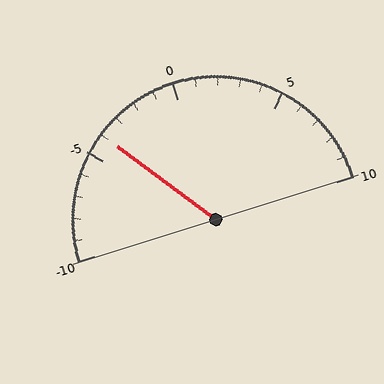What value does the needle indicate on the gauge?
The needle indicates approximately -4.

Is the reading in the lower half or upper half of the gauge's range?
The reading is in the lower half of the range (-10 to 10).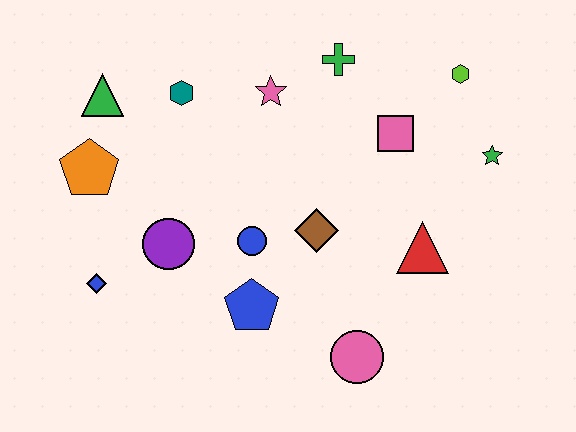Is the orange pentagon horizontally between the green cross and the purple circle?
No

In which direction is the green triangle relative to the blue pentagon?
The green triangle is above the blue pentagon.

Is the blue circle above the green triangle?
No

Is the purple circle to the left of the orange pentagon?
No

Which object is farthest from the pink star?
The pink circle is farthest from the pink star.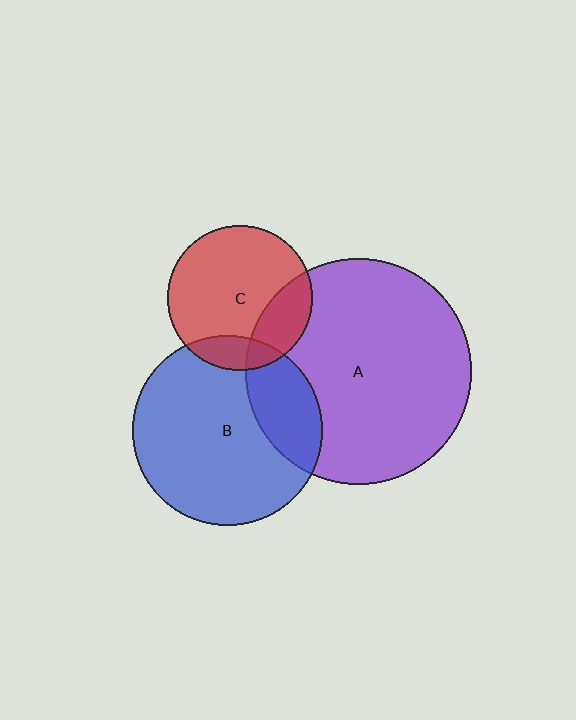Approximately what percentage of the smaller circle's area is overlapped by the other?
Approximately 15%.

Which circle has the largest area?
Circle A (purple).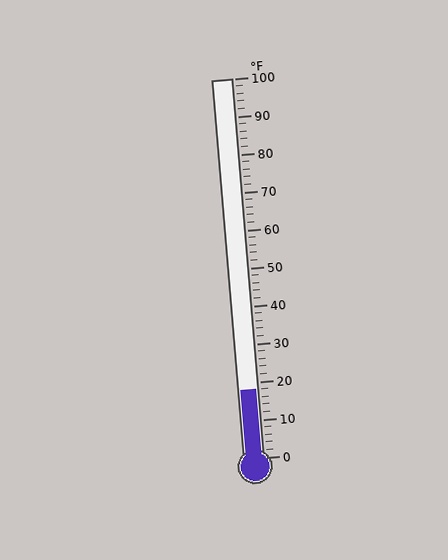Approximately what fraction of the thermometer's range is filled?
The thermometer is filled to approximately 20% of its range.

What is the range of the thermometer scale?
The thermometer scale ranges from 0°F to 100°F.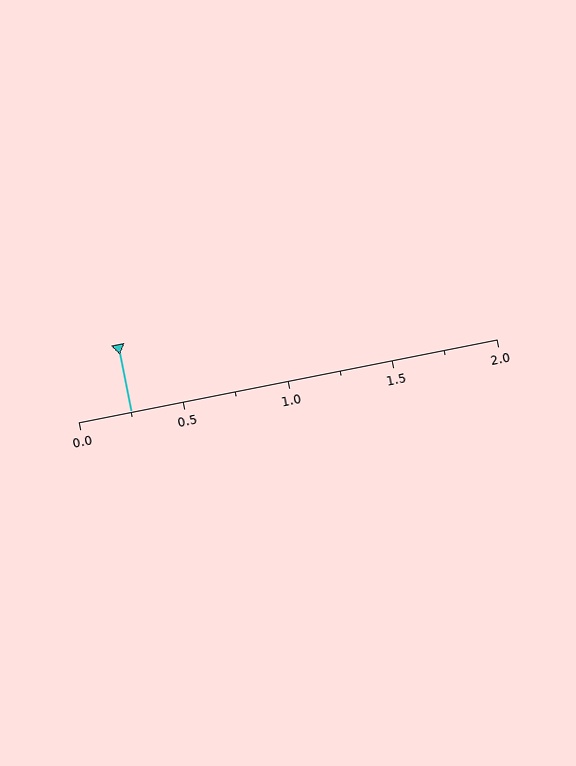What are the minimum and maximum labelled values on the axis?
The axis runs from 0.0 to 2.0.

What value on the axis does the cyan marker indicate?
The marker indicates approximately 0.25.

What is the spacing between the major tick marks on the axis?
The major ticks are spaced 0.5 apart.